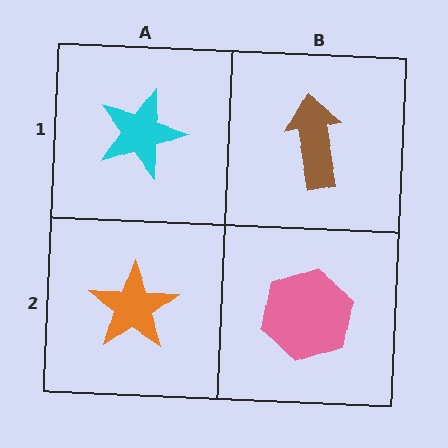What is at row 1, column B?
A brown arrow.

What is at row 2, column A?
An orange star.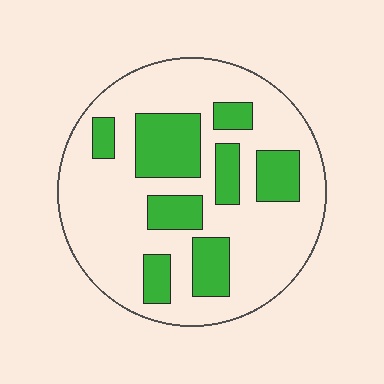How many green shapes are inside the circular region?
8.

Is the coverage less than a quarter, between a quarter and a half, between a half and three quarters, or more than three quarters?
Between a quarter and a half.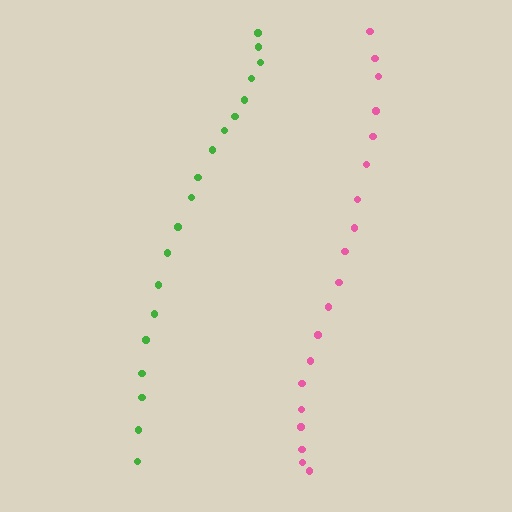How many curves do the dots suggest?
There are 2 distinct paths.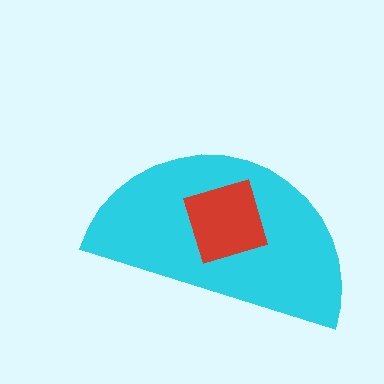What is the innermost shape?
The red square.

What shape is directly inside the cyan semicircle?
The red square.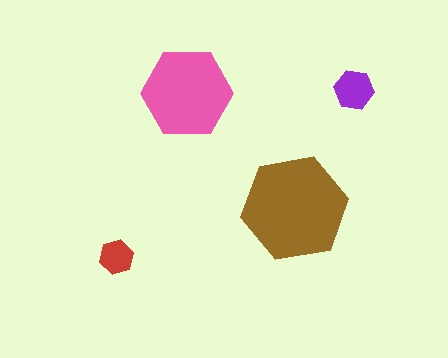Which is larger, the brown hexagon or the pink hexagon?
The brown one.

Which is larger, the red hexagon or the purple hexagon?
The purple one.